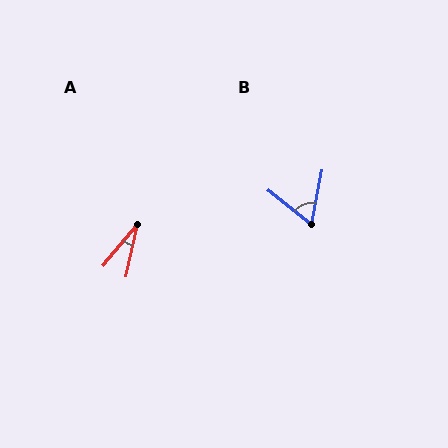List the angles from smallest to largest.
A (28°), B (62°).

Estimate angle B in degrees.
Approximately 62 degrees.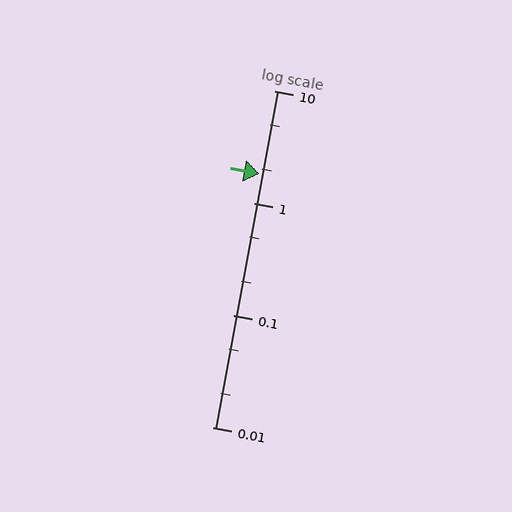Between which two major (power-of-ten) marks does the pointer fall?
The pointer is between 1 and 10.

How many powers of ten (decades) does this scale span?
The scale spans 3 decades, from 0.01 to 10.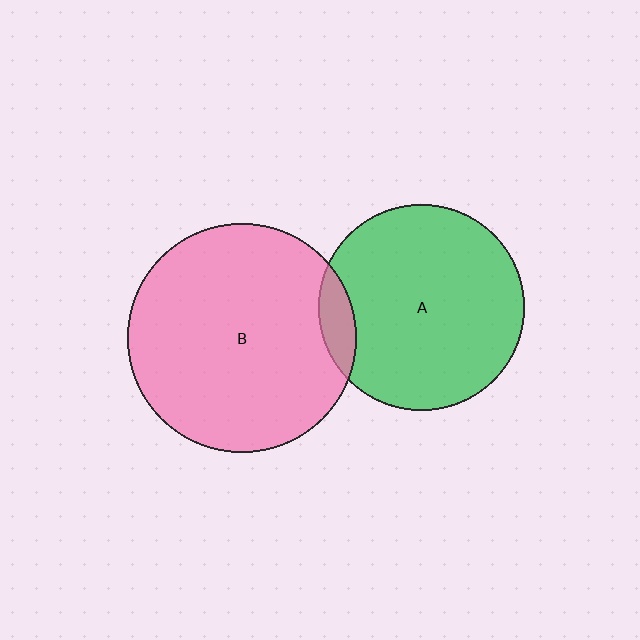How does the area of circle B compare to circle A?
Approximately 1.2 times.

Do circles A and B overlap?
Yes.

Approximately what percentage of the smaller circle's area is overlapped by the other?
Approximately 10%.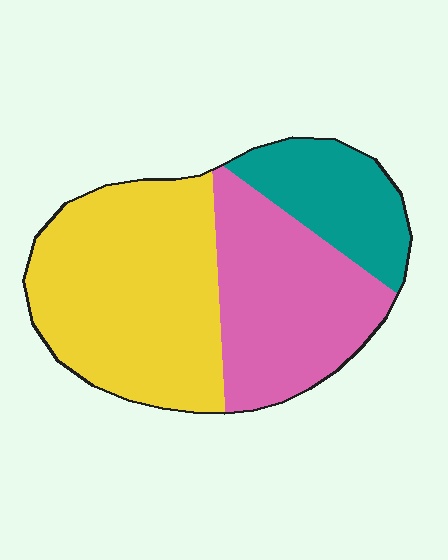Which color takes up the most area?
Yellow, at roughly 45%.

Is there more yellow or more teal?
Yellow.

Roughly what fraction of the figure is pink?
Pink covers roughly 35% of the figure.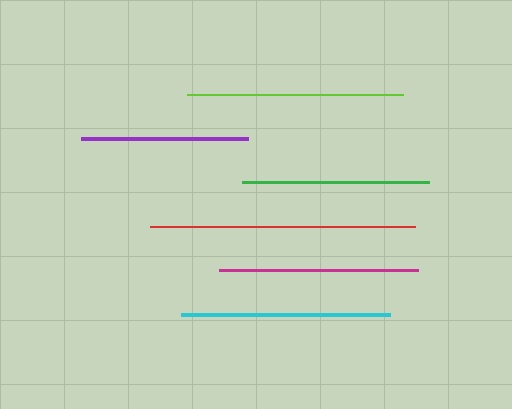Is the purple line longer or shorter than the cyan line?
The cyan line is longer than the purple line.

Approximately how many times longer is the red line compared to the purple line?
The red line is approximately 1.6 times the length of the purple line.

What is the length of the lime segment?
The lime segment is approximately 216 pixels long.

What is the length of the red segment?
The red segment is approximately 264 pixels long.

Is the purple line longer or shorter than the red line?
The red line is longer than the purple line.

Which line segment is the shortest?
The purple line is the shortest at approximately 168 pixels.